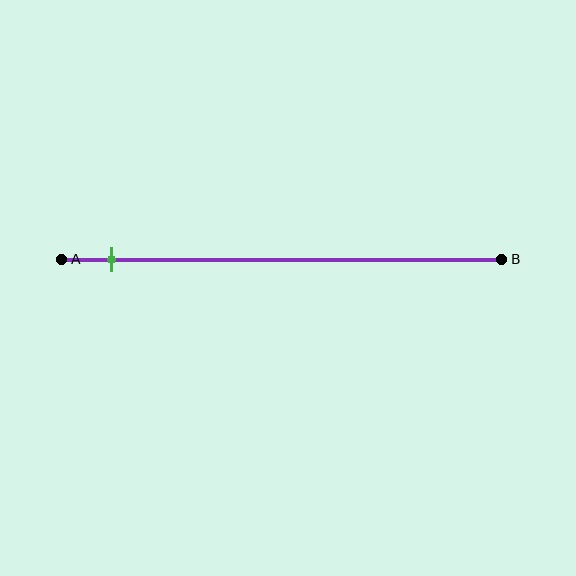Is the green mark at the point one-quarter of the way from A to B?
No, the mark is at about 10% from A, not at the 25% one-quarter point.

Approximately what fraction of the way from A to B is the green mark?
The green mark is approximately 10% of the way from A to B.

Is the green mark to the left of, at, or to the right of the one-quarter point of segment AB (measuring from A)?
The green mark is to the left of the one-quarter point of segment AB.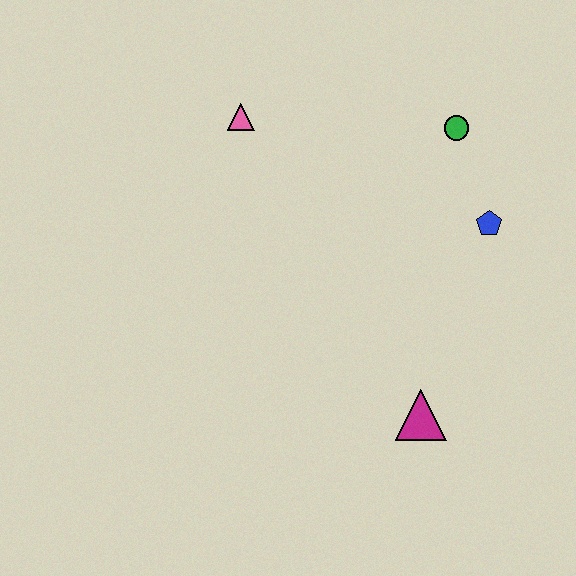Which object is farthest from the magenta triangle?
The pink triangle is farthest from the magenta triangle.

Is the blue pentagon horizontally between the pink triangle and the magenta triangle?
No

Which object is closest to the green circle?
The blue pentagon is closest to the green circle.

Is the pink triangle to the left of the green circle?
Yes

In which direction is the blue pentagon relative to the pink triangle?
The blue pentagon is to the right of the pink triangle.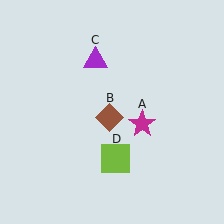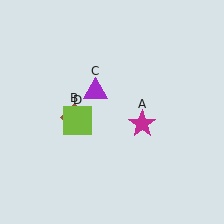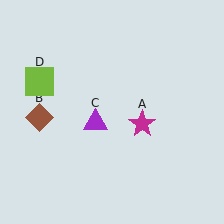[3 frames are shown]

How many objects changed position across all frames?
3 objects changed position: brown diamond (object B), purple triangle (object C), lime square (object D).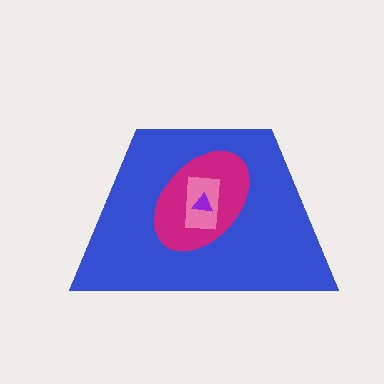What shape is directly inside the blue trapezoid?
The magenta ellipse.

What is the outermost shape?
The blue trapezoid.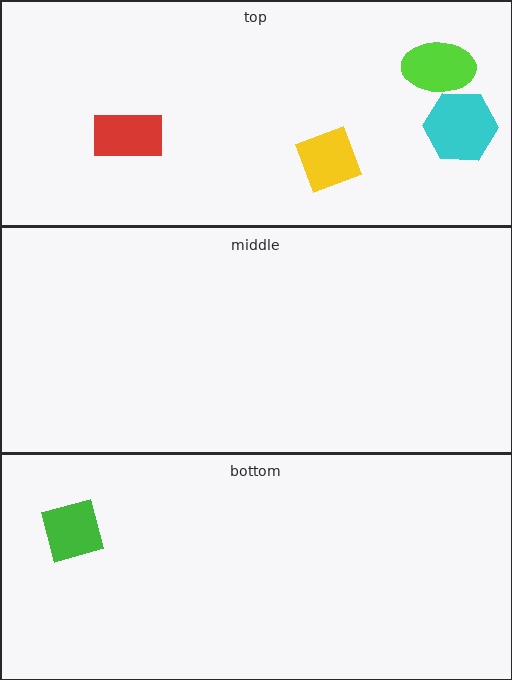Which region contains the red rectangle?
The top region.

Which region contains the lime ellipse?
The top region.